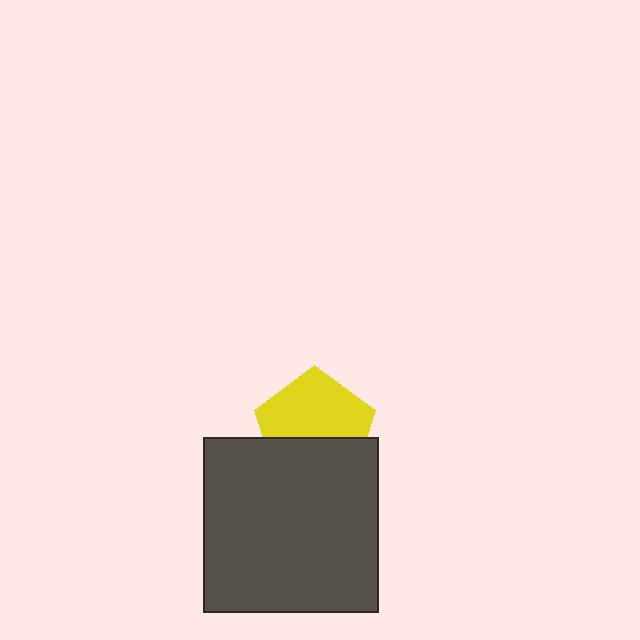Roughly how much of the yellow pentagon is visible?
About half of it is visible (roughly 59%).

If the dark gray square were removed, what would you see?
You would see the complete yellow pentagon.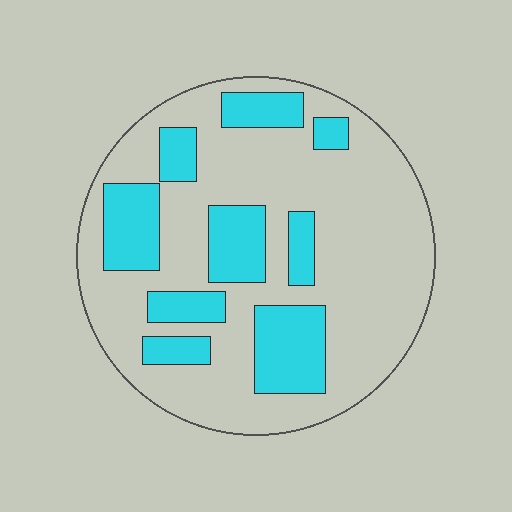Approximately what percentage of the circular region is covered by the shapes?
Approximately 30%.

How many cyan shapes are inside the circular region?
9.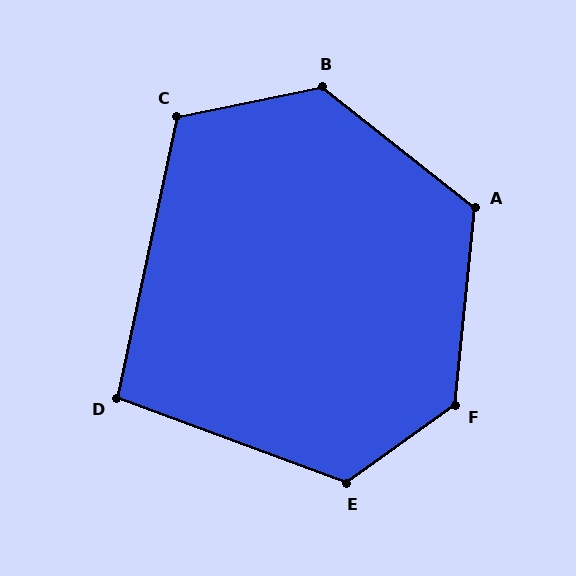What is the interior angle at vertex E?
Approximately 124 degrees (obtuse).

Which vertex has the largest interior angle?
F, at approximately 132 degrees.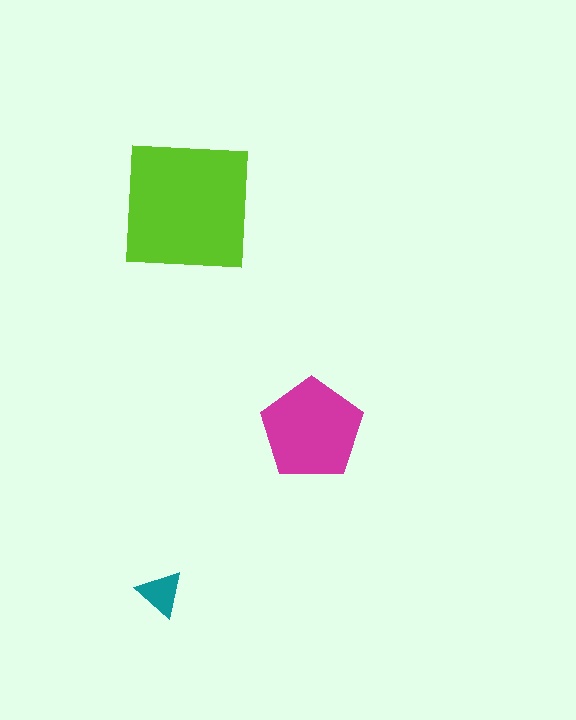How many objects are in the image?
There are 3 objects in the image.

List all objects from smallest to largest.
The teal triangle, the magenta pentagon, the lime square.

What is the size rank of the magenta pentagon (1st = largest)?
2nd.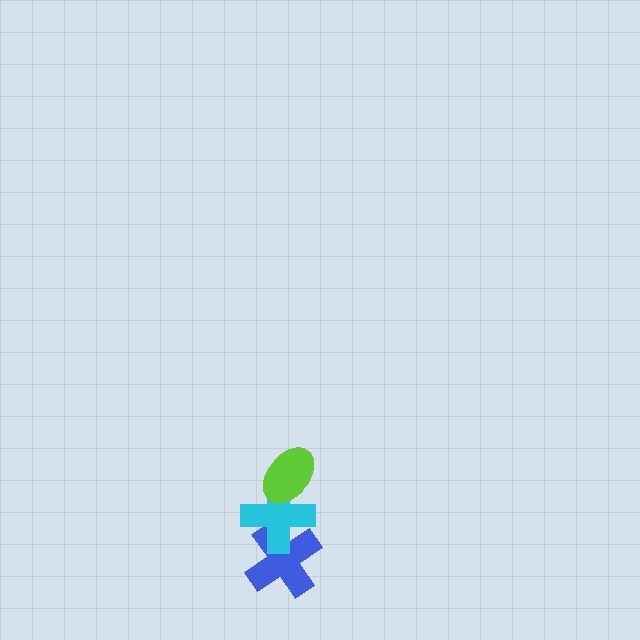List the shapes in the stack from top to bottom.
From top to bottom: the lime ellipse, the cyan cross, the blue cross.